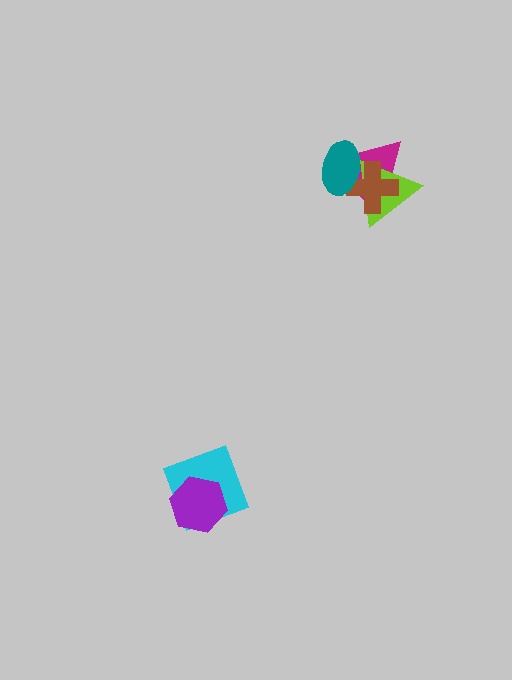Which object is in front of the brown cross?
The teal ellipse is in front of the brown cross.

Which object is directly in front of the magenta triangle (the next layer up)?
The lime triangle is directly in front of the magenta triangle.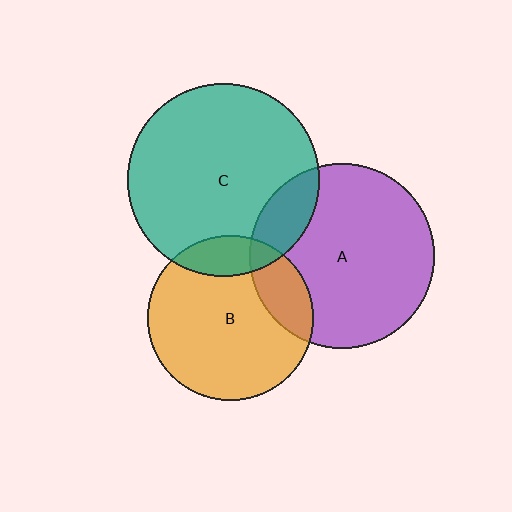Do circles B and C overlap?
Yes.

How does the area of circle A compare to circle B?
Approximately 1.2 times.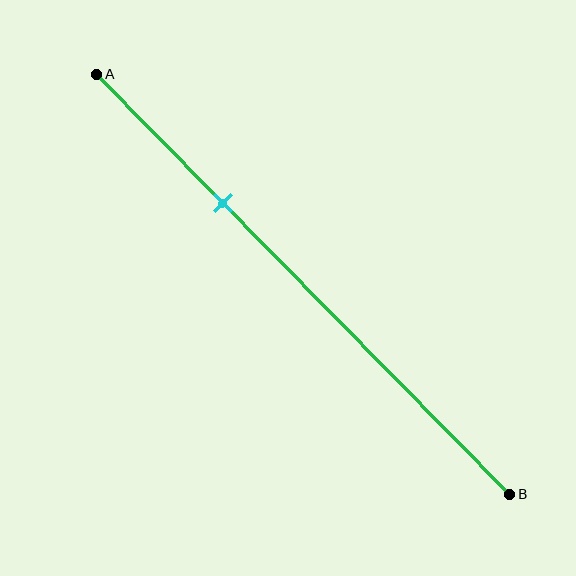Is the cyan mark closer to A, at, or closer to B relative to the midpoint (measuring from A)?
The cyan mark is closer to point A than the midpoint of segment AB.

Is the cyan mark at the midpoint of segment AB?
No, the mark is at about 30% from A, not at the 50% midpoint.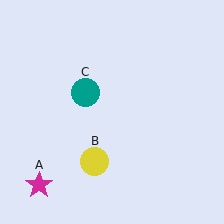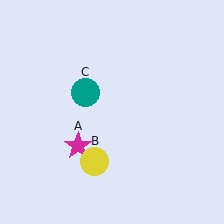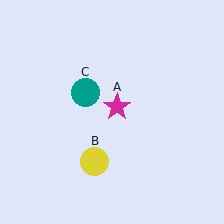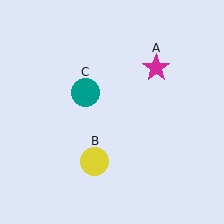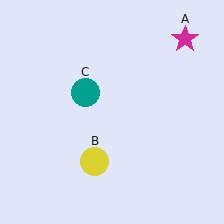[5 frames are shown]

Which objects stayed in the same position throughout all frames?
Yellow circle (object B) and teal circle (object C) remained stationary.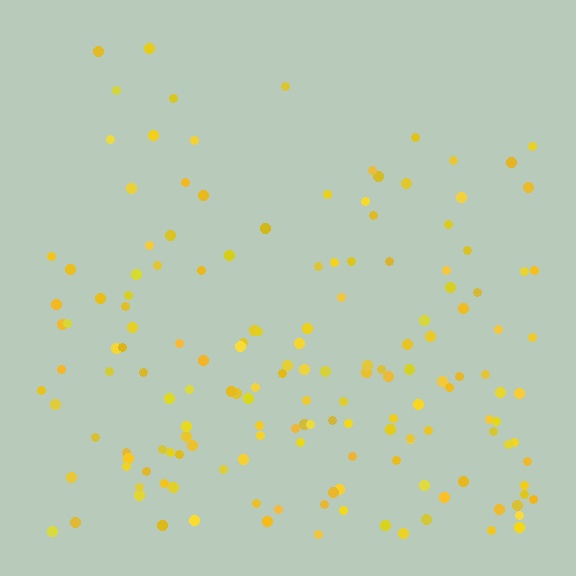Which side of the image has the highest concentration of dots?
The bottom.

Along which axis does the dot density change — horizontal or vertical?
Vertical.